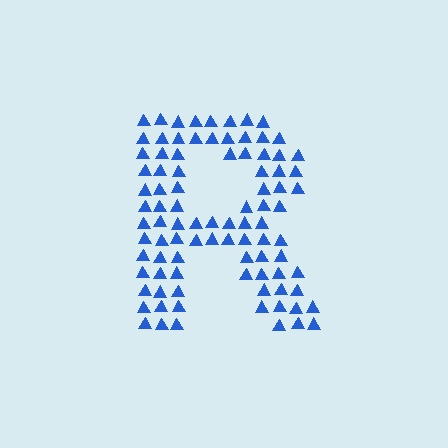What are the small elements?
The small elements are triangles.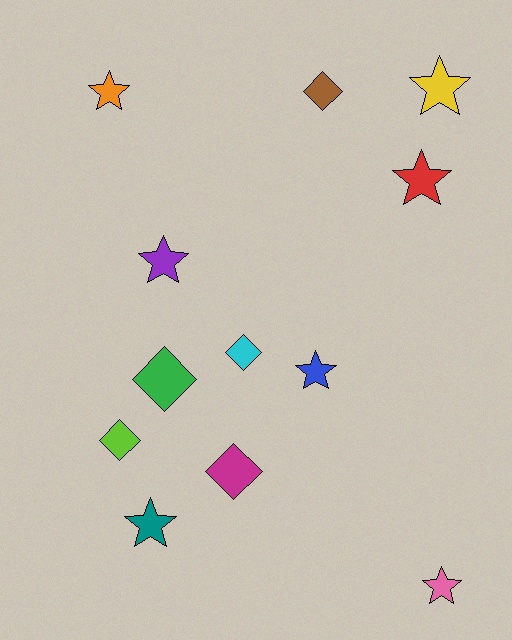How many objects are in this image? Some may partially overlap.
There are 12 objects.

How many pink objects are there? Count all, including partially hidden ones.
There is 1 pink object.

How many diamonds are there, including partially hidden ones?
There are 5 diamonds.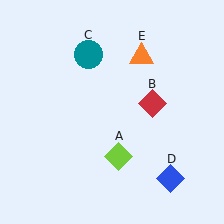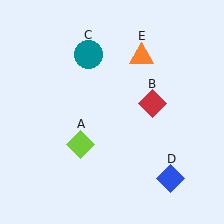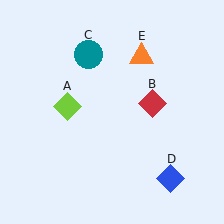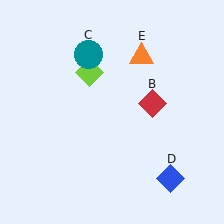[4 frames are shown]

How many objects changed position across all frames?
1 object changed position: lime diamond (object A).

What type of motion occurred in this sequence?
The lime diamond (object A) rotated clockwise around the center of the scene.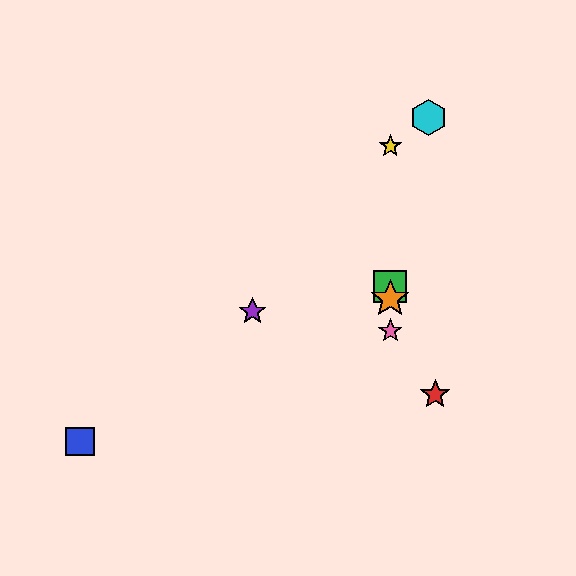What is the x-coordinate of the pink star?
The pink star is at x≈390.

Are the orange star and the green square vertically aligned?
Yes, both are at x≈390.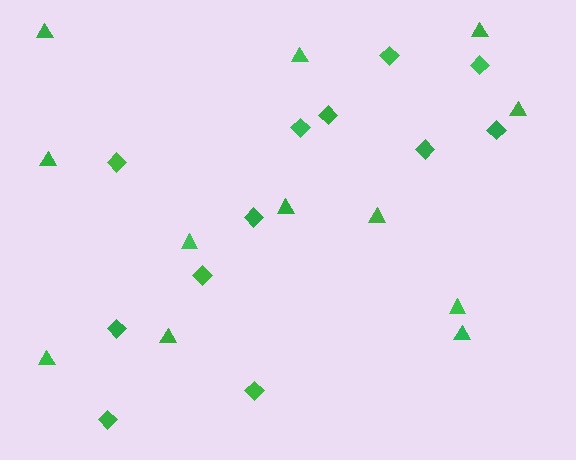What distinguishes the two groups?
There are 2 groups: one group of diamonds (12) and one group of triangles (12).